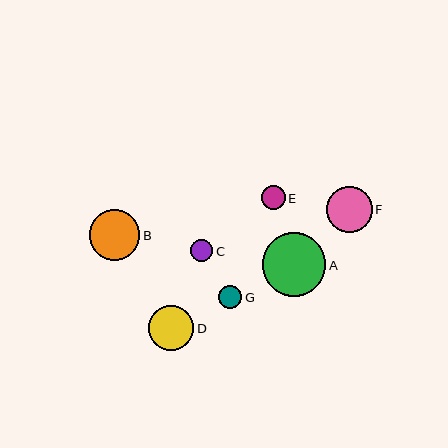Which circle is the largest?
Circle A is the largest with a size of approximately 64 pixels.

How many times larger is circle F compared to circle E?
Circle F is approximately 1.9 times the size of circle E.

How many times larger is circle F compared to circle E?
Circle F is approximately 1.9 times the size of circle E.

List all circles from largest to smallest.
From largest to smallest: A, B, F, D, E, G, C.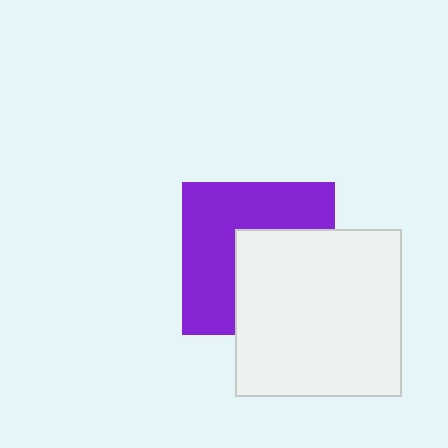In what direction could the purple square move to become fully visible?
The purple square could move toward the upper-left. That would shift it out from behind the white square entirely.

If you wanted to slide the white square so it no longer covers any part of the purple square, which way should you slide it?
Slide it toward the lower-right — that is the most direct way to separate the two shapes.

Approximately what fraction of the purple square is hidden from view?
Roughly 45% of the purple square is hidden behind the white square.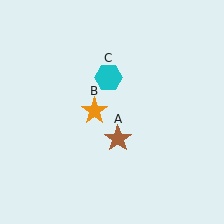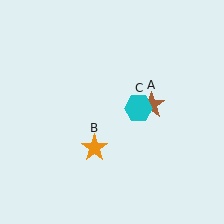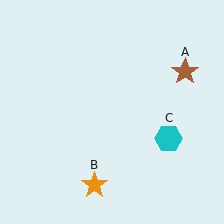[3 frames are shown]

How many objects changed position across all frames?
3 objects changed position: brown star (object A), orange star (object B), cyan hexagon (object C).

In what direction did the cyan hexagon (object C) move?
The cyan hexagon (object C) moved down and to the right.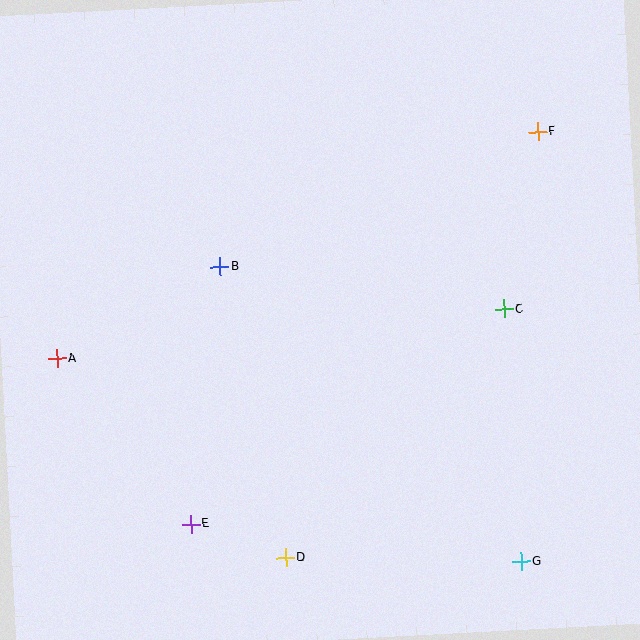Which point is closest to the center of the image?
Point B at (220, 267) is closest to the center.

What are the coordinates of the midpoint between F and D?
The midpoint between F and D is at (412, 345).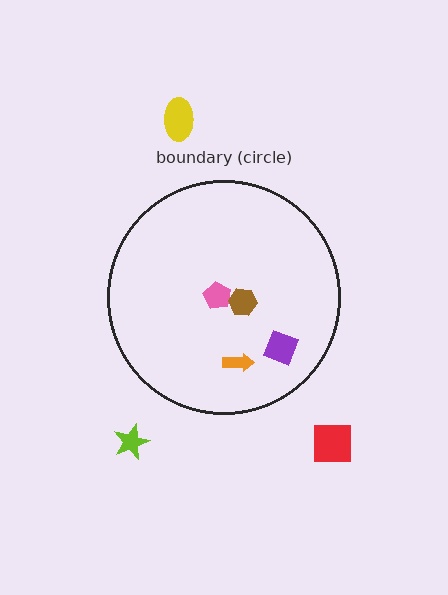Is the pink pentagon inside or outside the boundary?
Inside.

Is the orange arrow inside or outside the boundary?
Inside.